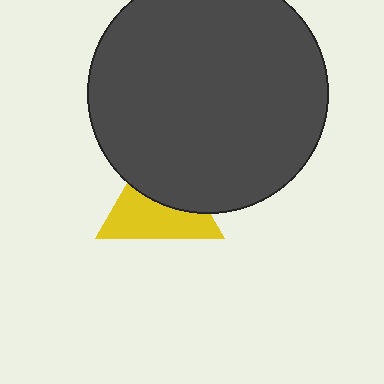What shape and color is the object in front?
The object in front is a dark gray circle.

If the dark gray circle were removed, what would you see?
You would see the complete yellow triangle.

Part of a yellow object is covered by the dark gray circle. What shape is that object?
It is a triangle.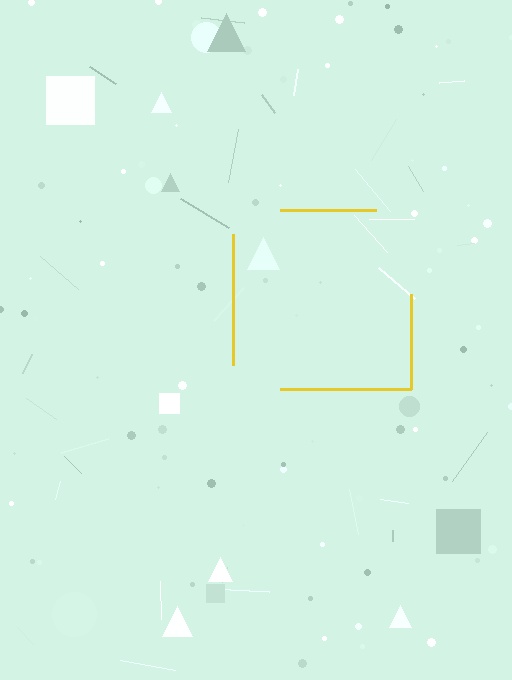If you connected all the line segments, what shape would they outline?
They would outline a square.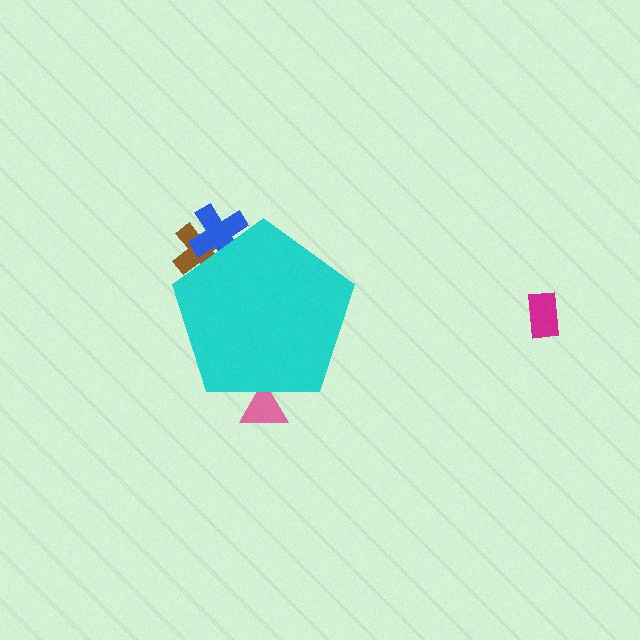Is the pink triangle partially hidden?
Yes, the pink triangle is partially hidden behind the cyan pentagon.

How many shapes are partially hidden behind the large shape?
3 shapes are partially hidden.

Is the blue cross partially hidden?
Yes, the blue cross is partially hidden behind the cyan pentagon.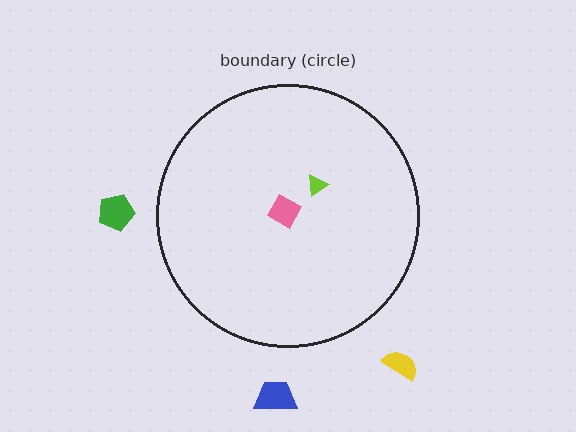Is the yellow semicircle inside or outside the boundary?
Outside.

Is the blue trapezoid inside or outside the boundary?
Outside.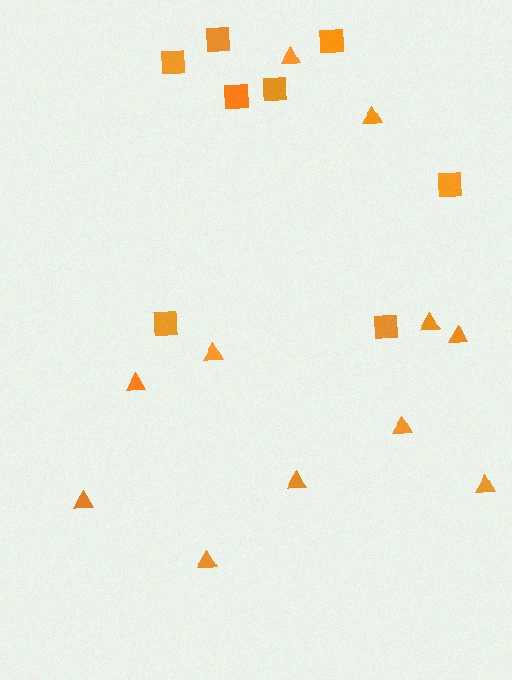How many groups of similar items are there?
There are 2 groups: one group of triangles (11) and one group of squares (8).